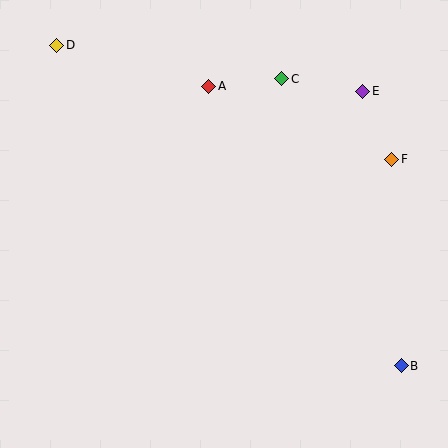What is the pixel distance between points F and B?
The distance between F and B is 207 pixels.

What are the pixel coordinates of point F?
Point F is at (392, 159).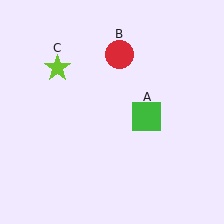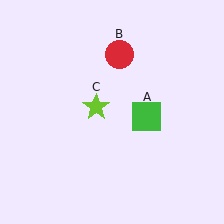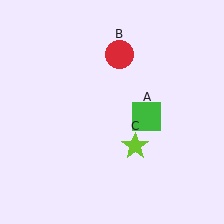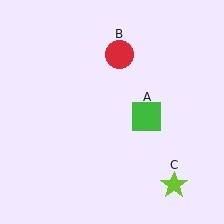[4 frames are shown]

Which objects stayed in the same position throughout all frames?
Green square (object A) and red circle (object B) remained stationary.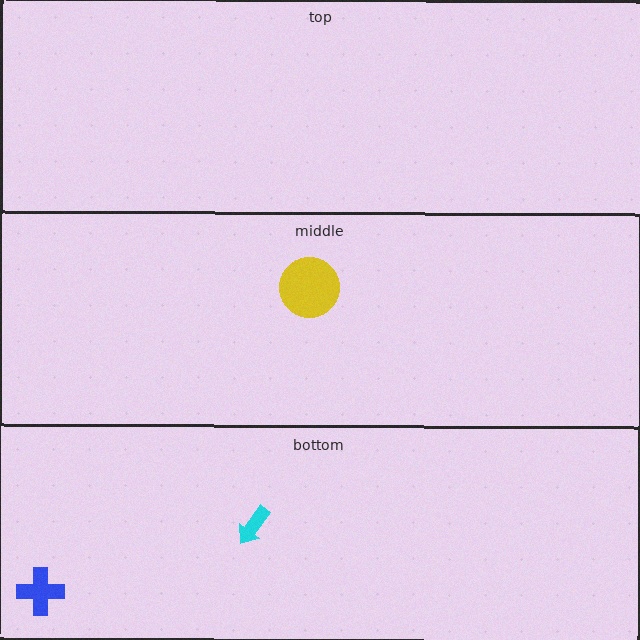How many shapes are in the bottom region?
2.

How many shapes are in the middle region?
1.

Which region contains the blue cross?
The bottom region.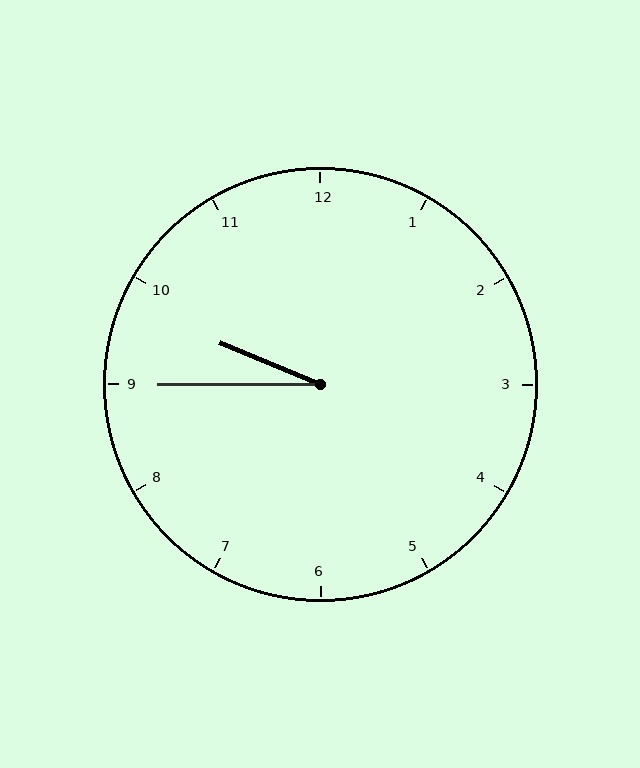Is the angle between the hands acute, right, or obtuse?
It is acute.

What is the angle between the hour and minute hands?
Approximately 22 degrees.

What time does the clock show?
9:45.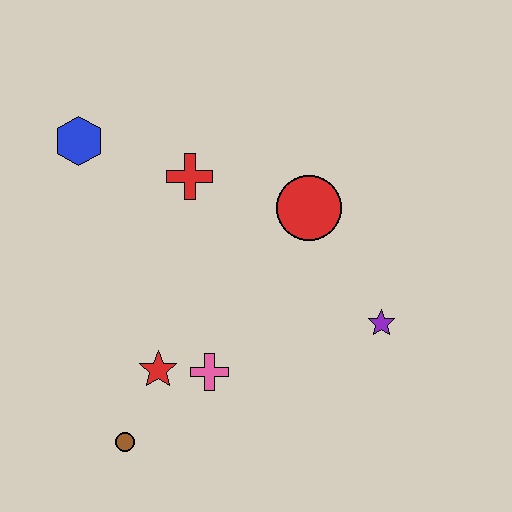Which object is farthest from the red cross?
The brown circle is farthest from the red cross.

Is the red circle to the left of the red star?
No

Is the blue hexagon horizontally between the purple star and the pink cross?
No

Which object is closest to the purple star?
The red circle is closest to the purple star.